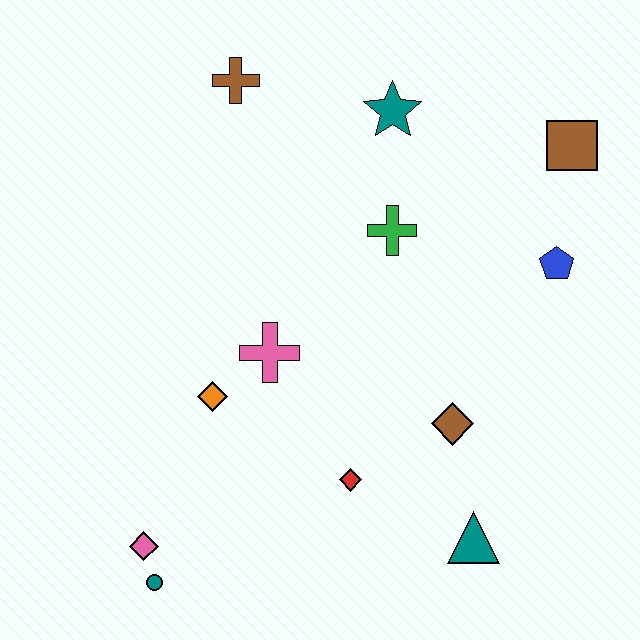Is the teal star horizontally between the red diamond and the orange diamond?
No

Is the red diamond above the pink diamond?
Yes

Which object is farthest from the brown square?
The teal circle is farthest from the brown square.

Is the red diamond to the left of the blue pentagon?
Yes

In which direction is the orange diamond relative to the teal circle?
The orange diamond is above the teal circle.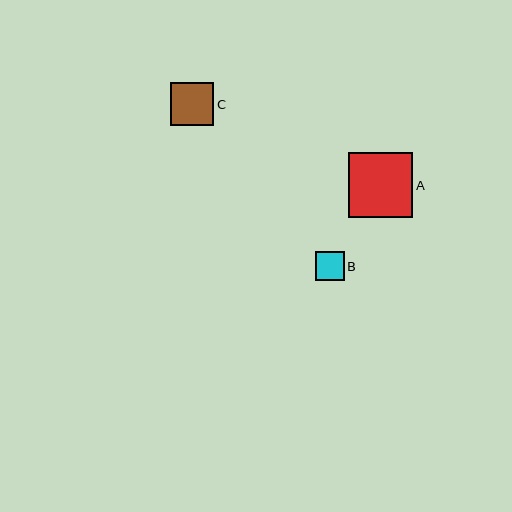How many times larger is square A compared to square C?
Square A is approximately 1.5 times the size of square C.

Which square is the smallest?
Square B is the smallest with a size of approximately 28 pixels.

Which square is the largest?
Square A is the largest with a size of approximately 65 pixels.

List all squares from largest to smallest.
From largest to smallest: A, C, B.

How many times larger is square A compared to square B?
Square A is approximately 2.3 times the size of square B.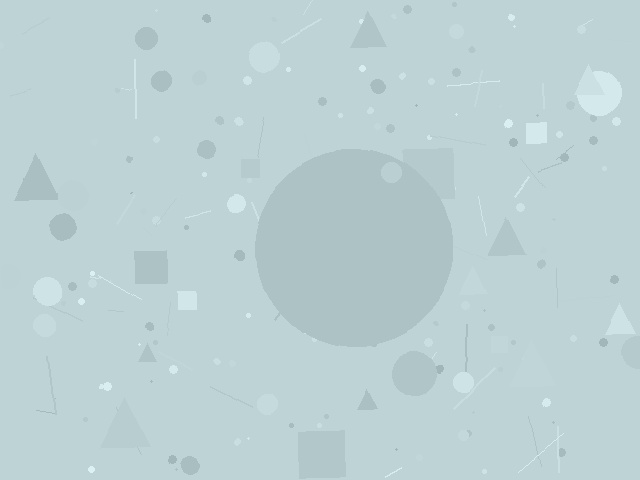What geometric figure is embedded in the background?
A circle is embedded in the background.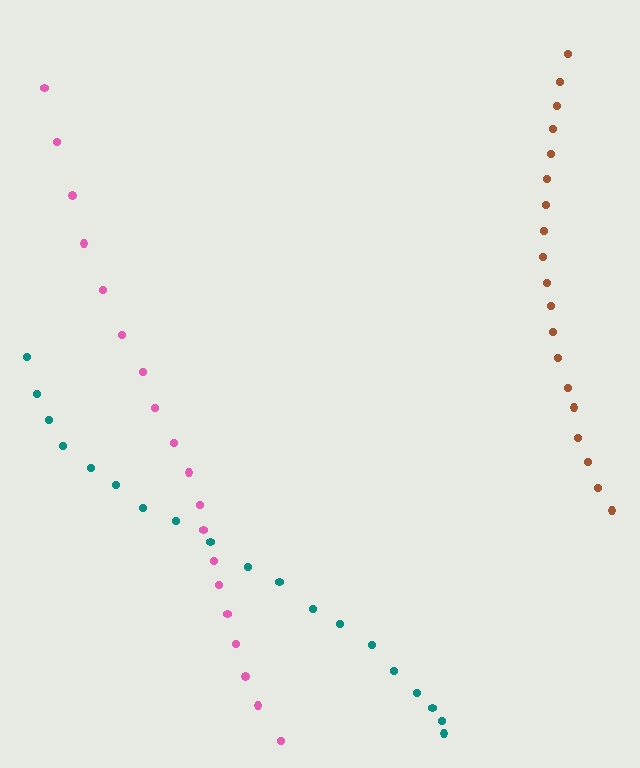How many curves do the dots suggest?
There are 3 distinct paths.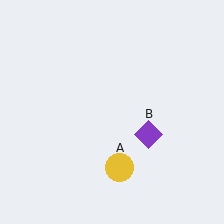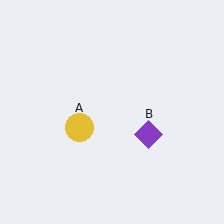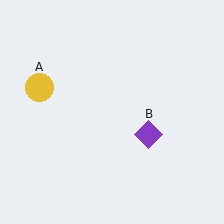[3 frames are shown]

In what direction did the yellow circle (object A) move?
The yellow circle (object A) moved up and to the left.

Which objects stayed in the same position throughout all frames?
Purple diamond (object B) remained stationary.